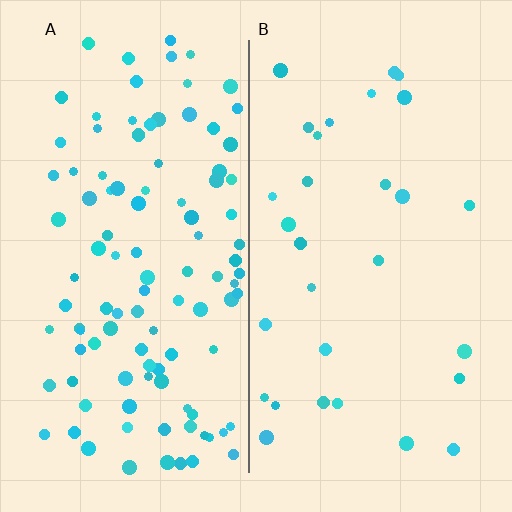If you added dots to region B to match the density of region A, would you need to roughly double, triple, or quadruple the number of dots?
Approximately quadruple.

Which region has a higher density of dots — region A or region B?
A (the left).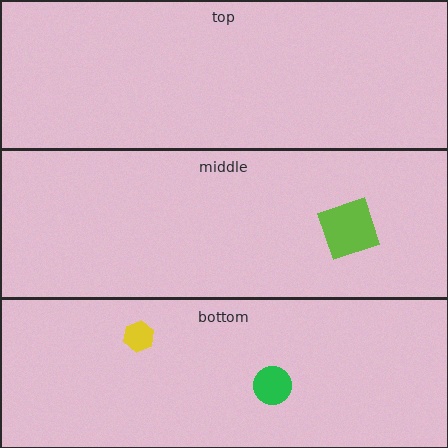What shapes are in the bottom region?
The yellow hexagon, the green circle.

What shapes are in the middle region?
The lime square.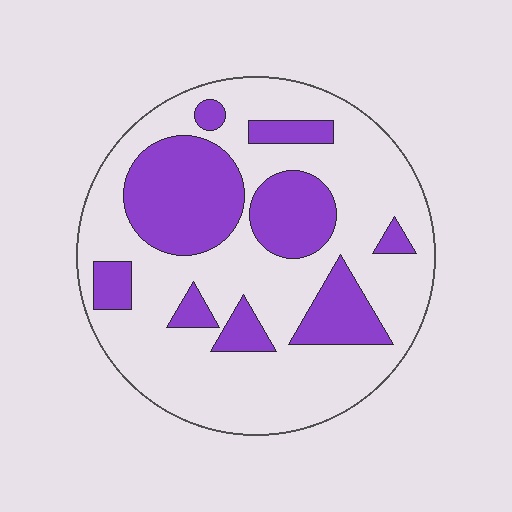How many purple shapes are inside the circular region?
9.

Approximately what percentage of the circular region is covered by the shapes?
Approximately 30%.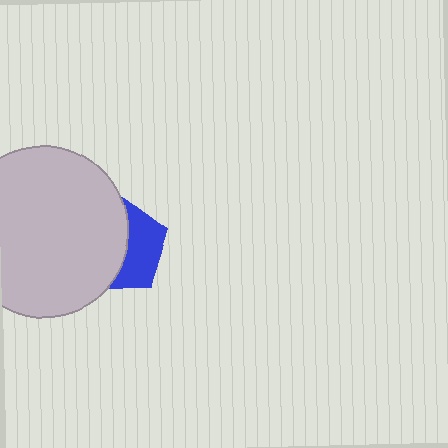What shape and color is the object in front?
The object in front is a light gray circle.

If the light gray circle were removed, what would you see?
You would see the complete blue pentagon.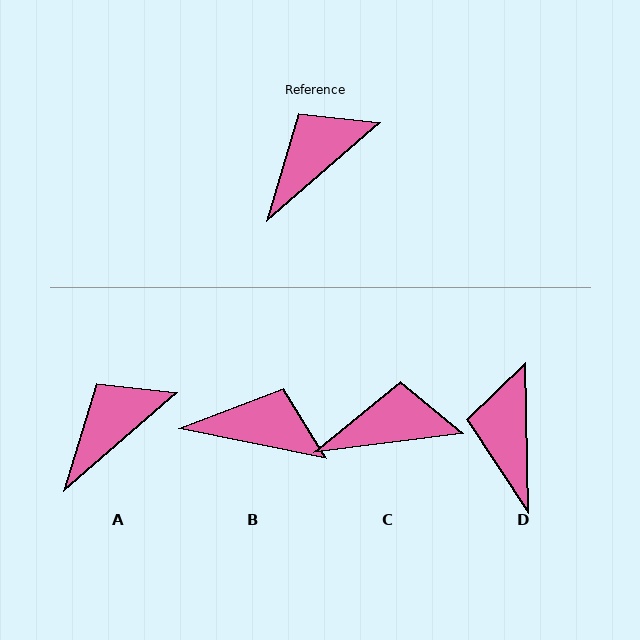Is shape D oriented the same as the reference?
No, it is off by about 50 degrees.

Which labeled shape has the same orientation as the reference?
A.